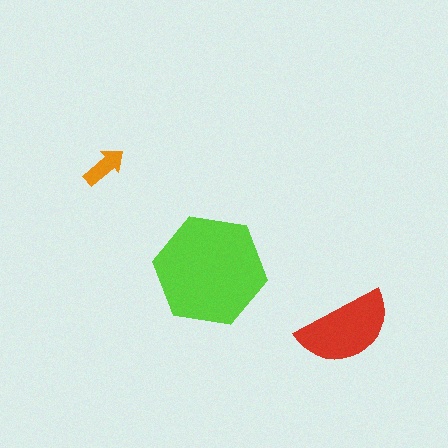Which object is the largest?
The lime hexagon.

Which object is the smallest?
The orange arrow.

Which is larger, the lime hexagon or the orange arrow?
The lime hexagon.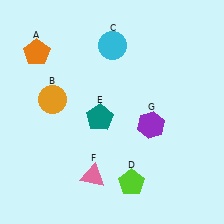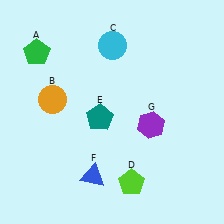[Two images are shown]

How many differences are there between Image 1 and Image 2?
There are 2 differences between the two images.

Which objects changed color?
A changed from orange to green. F changed from pink to blue.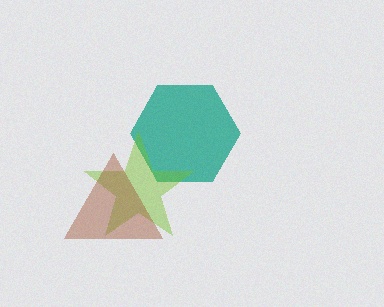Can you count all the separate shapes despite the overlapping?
Yes, there are 3 separate shapes.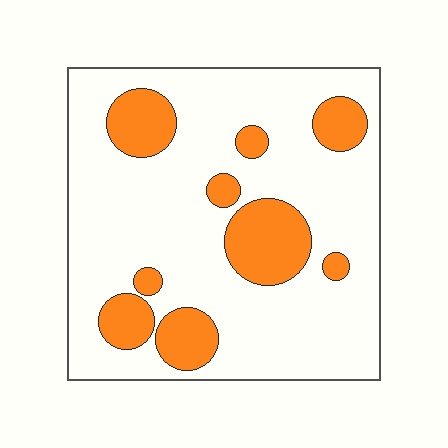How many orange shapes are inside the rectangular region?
9.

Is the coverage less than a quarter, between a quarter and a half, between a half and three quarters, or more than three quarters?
Less than a quarter.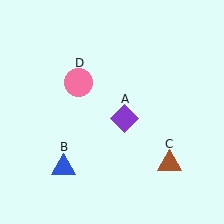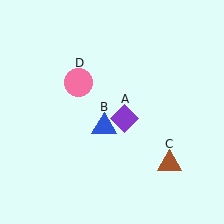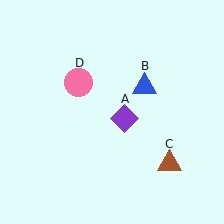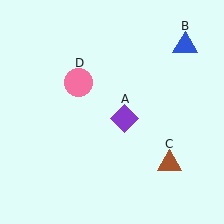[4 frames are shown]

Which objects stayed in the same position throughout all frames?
Purple diamond (object A) and brown triangle (object C) and pink circle (object D) remained stationary.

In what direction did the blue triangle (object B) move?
The blue triangle (object B) moved up and to the right.